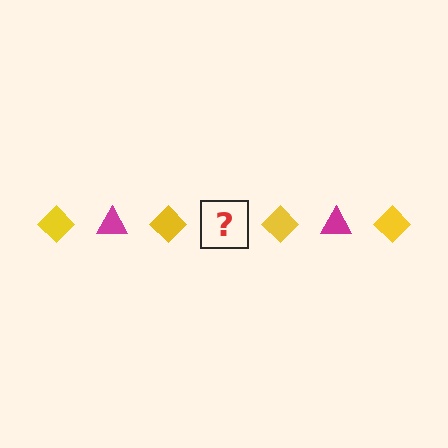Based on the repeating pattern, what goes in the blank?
The blank should be a magenta triangle.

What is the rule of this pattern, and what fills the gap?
The rule is that the pattern alternates between yellow diamond and magenta triangle. The gap should be filled with a magenta triangle.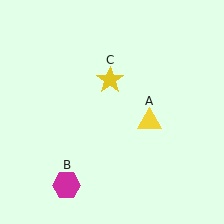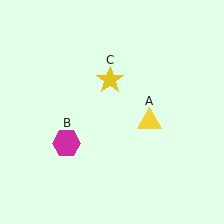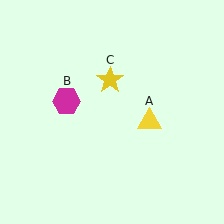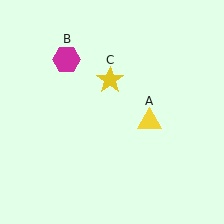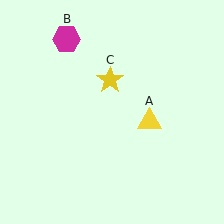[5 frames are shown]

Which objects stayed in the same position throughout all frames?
Yellow triangle (object A) and yellow star (object C) remained stationary.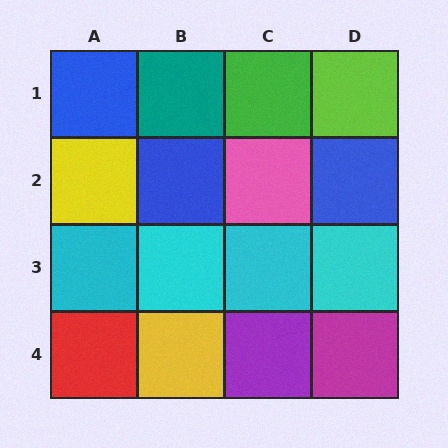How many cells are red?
1 cell is red.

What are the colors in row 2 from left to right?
Yellow, blue, pink, blue.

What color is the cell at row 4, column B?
Yellow.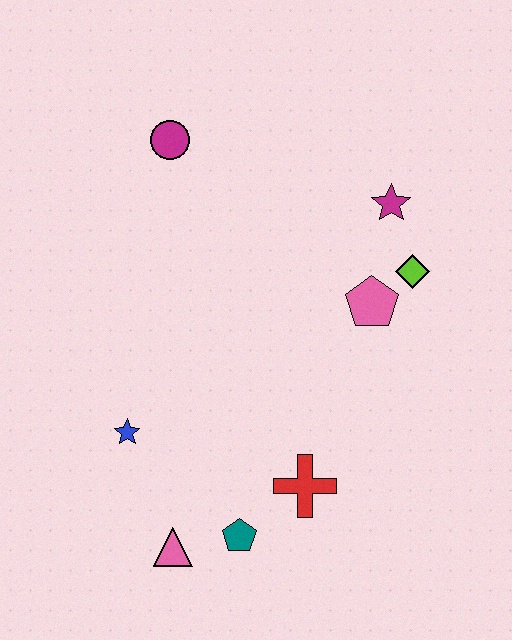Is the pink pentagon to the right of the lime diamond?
No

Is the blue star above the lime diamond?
No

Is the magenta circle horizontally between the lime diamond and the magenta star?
No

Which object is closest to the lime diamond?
The pink pentagon is closest to the lime diamond.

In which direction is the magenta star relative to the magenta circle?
The magenta star is to the right of the magenta circle.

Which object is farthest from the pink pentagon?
The pink triangle is farthest from the pink pentagon.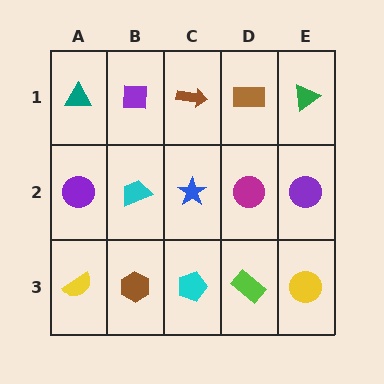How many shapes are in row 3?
5 shapes.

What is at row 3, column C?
A cyan pentagon.